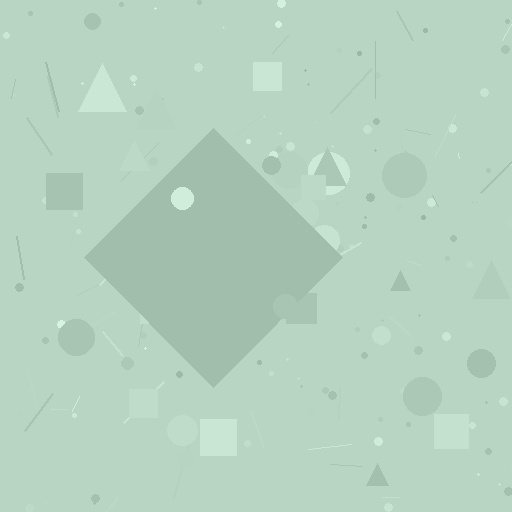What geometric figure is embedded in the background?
A diamond is embedded in the background.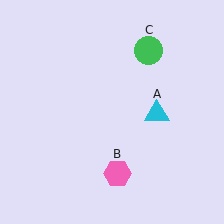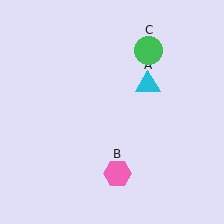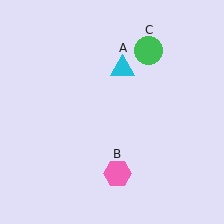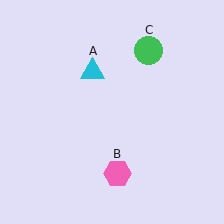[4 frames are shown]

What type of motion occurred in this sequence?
The cyan triangle (object A) rotated counterclockwise around the center of the scene.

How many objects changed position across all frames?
1 object changed position: cyan triangle (object A).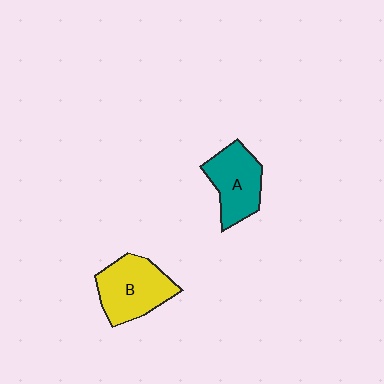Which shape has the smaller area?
Shape A (teal).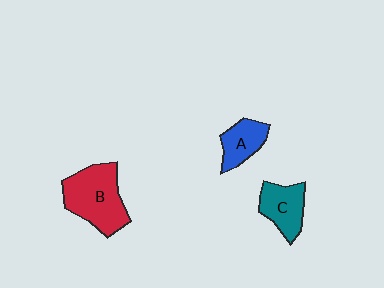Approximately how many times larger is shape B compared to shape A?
Approximately 1.9 times.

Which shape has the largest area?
Shape B (red).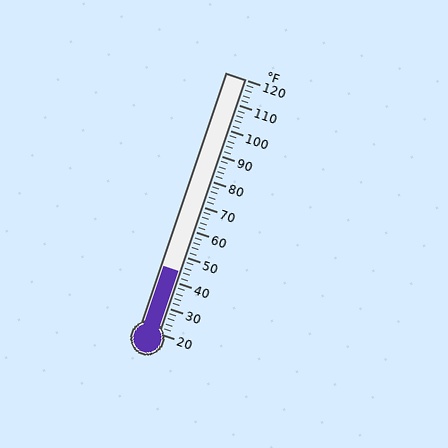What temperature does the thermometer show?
The thermometer shows approximately 44°F.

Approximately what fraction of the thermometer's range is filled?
The thermometer is filled to approximately 25% of its range.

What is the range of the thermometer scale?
The thermometer scale ranges from 20°F to 120°F.